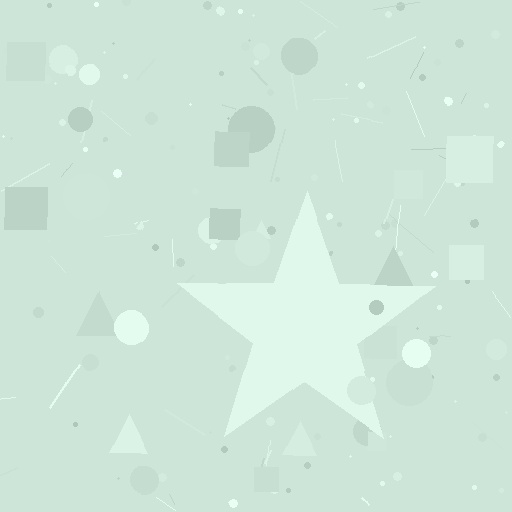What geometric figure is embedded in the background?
A star is embedded in the background.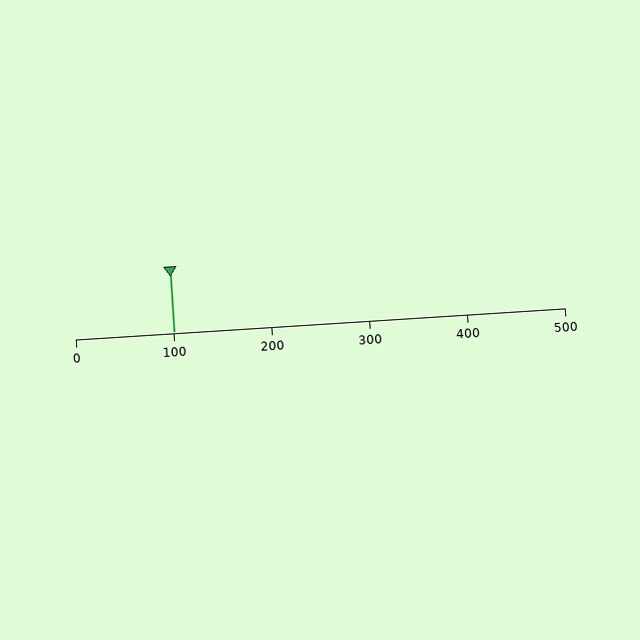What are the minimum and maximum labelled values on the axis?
The axis runs from 0 to 500.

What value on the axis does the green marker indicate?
The marker indicates approximately 100.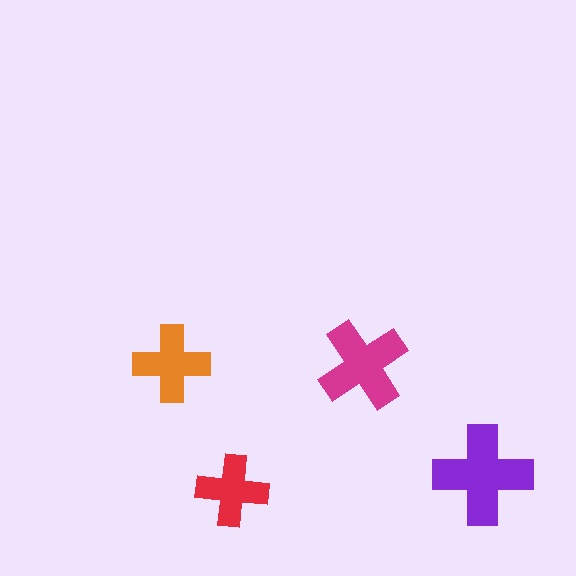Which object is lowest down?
The red cross is bottommost.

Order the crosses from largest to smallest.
the purple one, the magenta one, the orange one, the red one.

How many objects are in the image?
There are 4 objects in the image.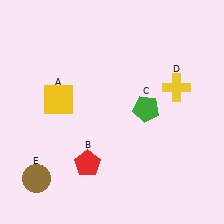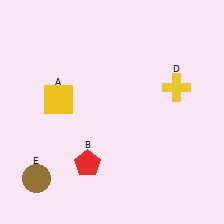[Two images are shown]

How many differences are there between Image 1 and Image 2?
There is 1 difference between the two images.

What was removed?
The green pentagon (C) was removed in Image 2.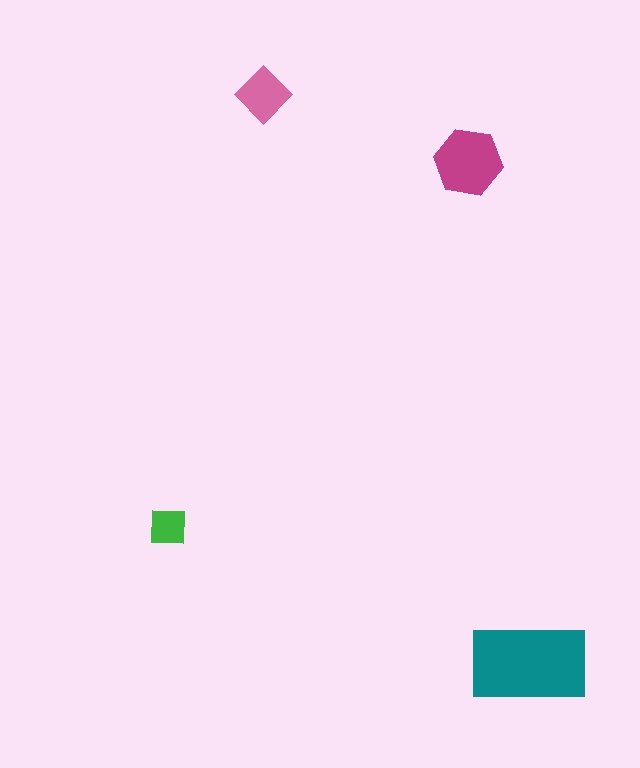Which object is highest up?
The pink diamond is topmost.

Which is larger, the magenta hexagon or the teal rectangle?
The teal rectangle.